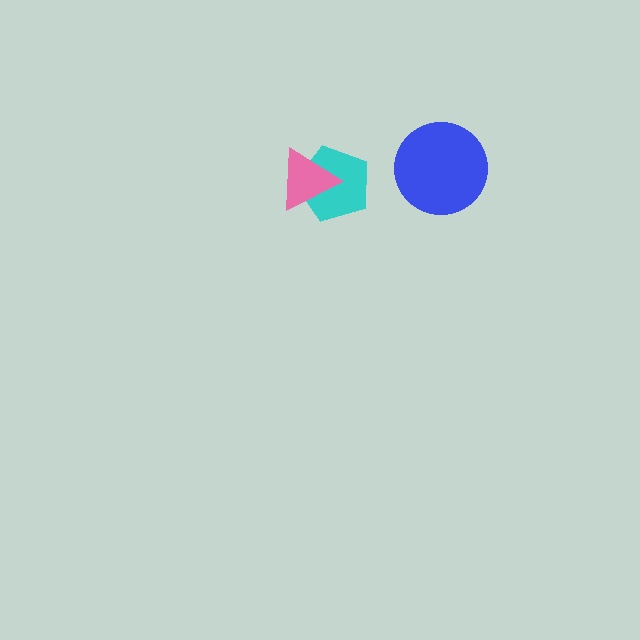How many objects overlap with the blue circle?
0 objects overlap with the blue circle.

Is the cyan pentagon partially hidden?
Yes, it is partially covered by another shape.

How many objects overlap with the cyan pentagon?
1 object overlaps with the cyan pentagon.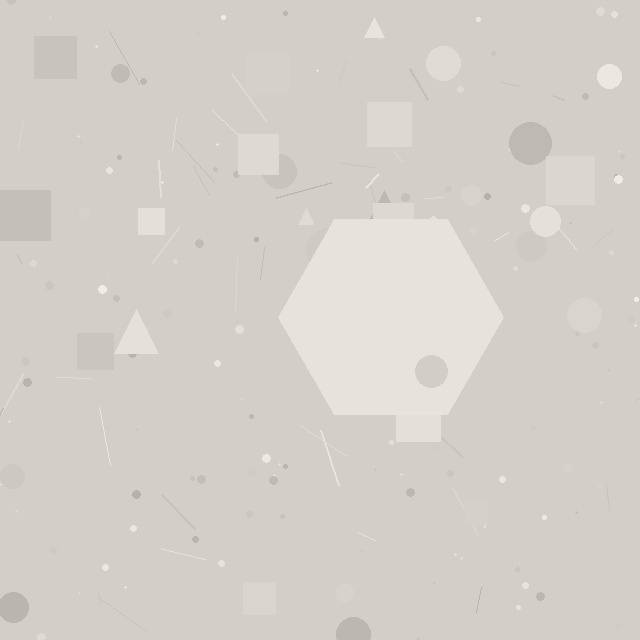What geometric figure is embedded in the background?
A hexagon is embedded in the background.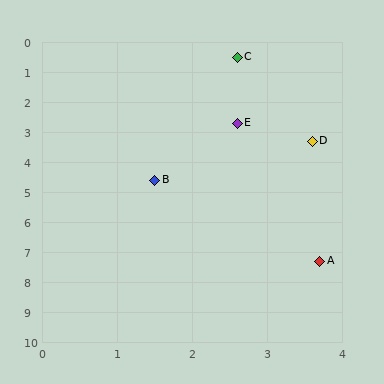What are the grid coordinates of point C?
Point C is at approximately (2.6, 0.5).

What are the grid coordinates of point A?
Point A is at approximately (3.7, 7.3).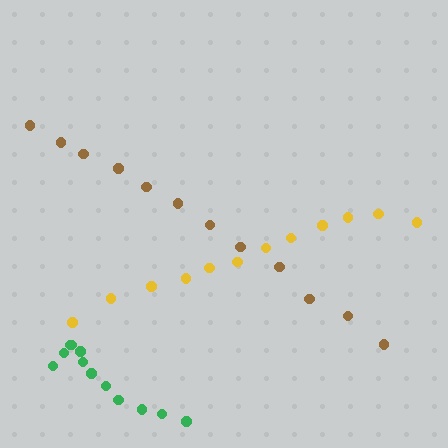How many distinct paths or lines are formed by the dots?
There are 3 distinct paths.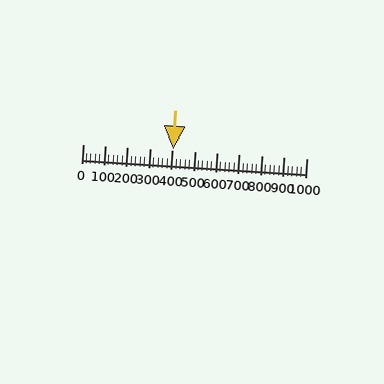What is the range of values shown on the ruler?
The ruler shows values from 0 to 1000.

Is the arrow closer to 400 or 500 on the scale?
The arrow is closer to 400.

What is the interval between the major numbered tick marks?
The major tick marks are spaced 100 units apart.